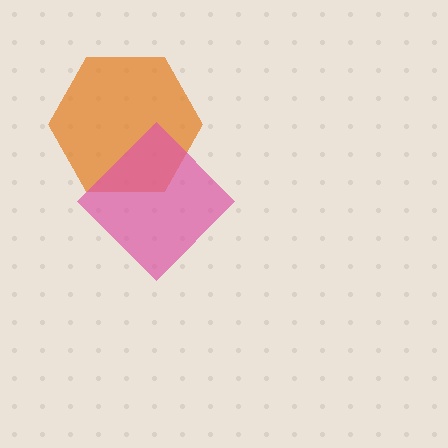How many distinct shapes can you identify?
There are 2 distinct shapes: an orange hexagon, a pink diamond.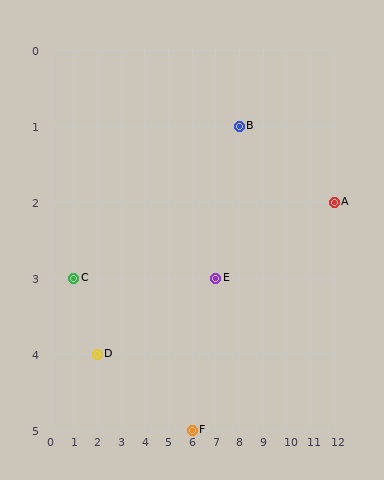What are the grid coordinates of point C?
Point C is at grid coordinates (1, 3).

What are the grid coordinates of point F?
Point F is at grid coordinates (6, 5).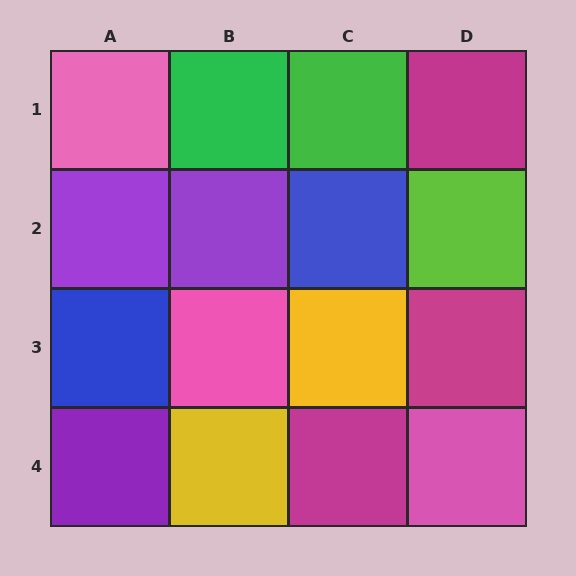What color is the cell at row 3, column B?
Pink.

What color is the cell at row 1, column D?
Magenta.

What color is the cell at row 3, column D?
Magenta.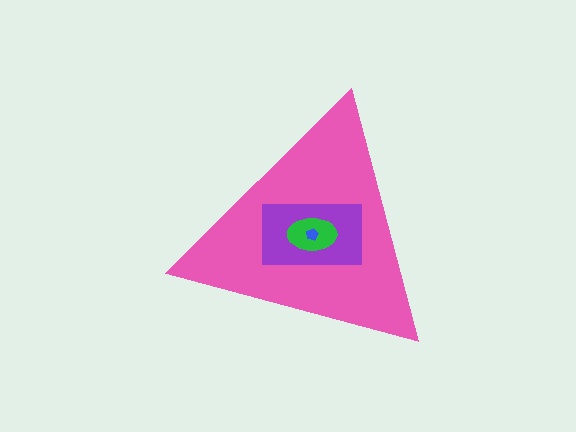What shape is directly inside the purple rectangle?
The green ellipse.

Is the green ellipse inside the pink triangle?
Yes.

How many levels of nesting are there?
4.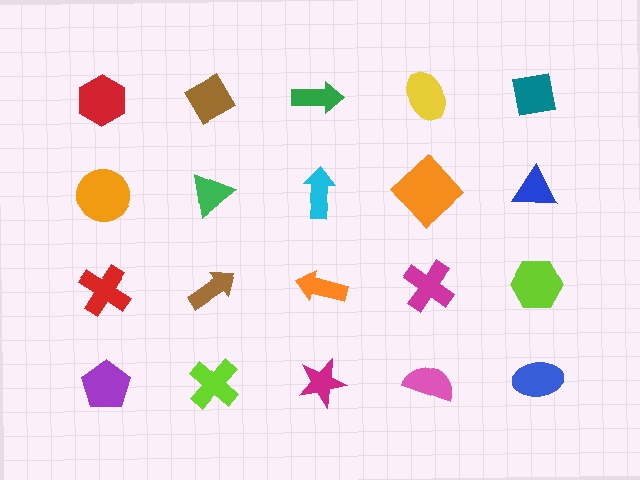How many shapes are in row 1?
5 shapes.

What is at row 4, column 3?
A magenta star.